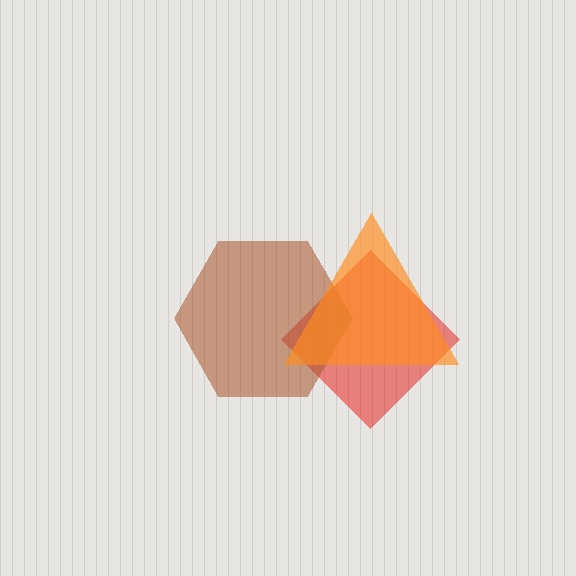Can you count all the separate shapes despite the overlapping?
Yes, there are 3 separate shapes.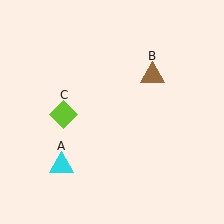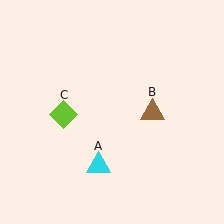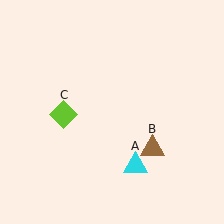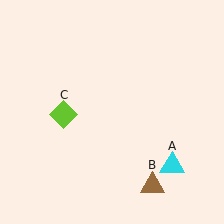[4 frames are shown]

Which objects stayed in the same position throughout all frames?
Lime diamond (object C) remained stationary.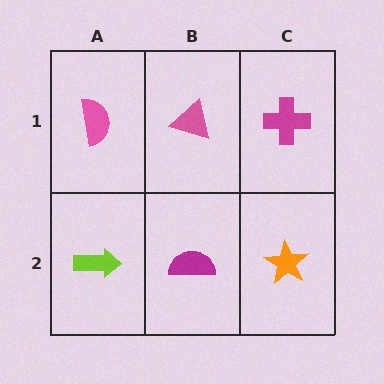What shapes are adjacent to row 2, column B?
A pink triangle (row 1, column B), a lime arrow (row 2, column A), an orange star (row 2, column C).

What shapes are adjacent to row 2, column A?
A pink semicircle (row 1, column A), a magenta semicircle (row 2, column B).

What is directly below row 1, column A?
A lime arrow.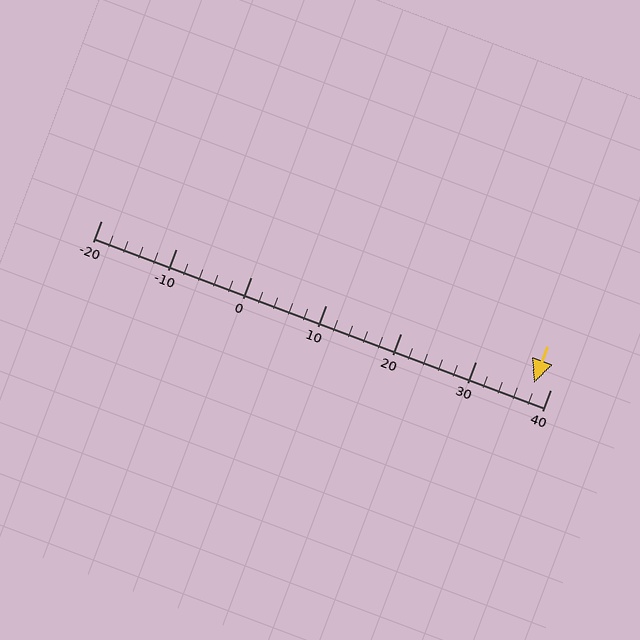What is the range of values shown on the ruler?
The ruler shows values from -20 to 40.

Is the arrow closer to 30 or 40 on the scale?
The arrow is closer to 40.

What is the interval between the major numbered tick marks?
The major tick marks are spaced 10 units apart.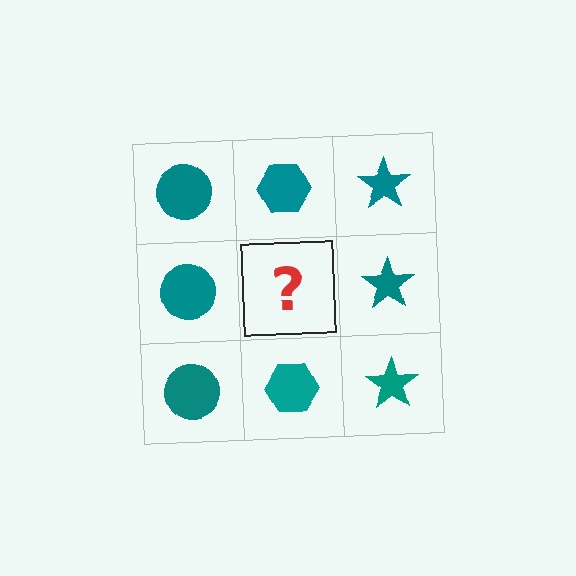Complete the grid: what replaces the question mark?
The question mark should be replaced with a teal hexagon.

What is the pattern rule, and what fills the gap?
The rule is that each column has a consistent shape. The gap should be filled with a teal hexagon.